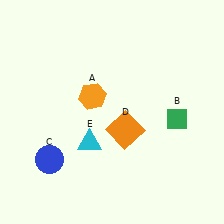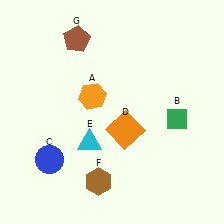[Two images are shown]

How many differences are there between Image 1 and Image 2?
There are 2 differences between the two images.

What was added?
A brown hexagon (F), a brown pentagon (G) were added in Image 2.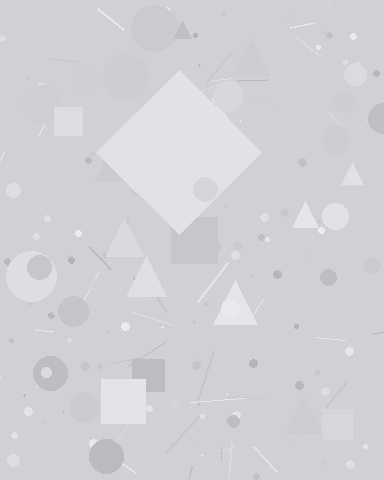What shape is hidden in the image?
A diamond is hidden in the image.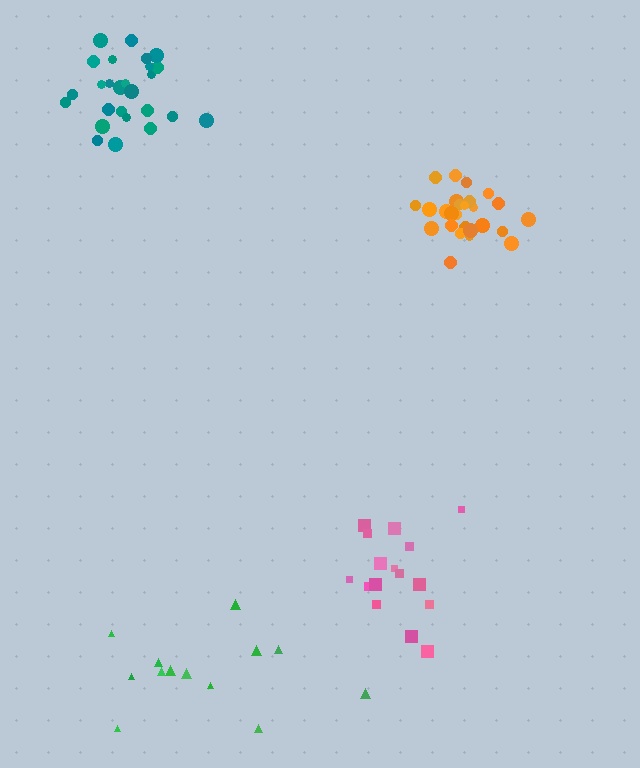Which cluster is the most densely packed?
Orange.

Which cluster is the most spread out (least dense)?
Green.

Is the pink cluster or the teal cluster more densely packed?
Teal.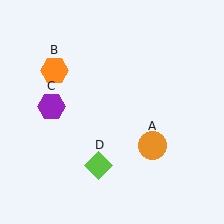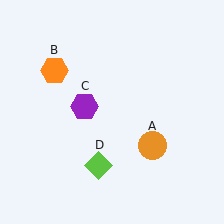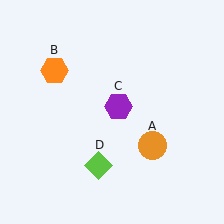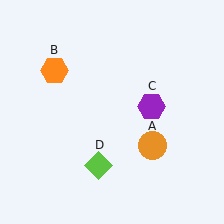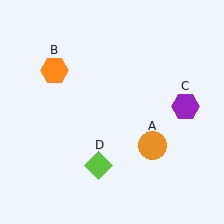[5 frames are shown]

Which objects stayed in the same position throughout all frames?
Orange circle (object A) and orange hexagon (object B) and lime diamond (object D) remained stationary.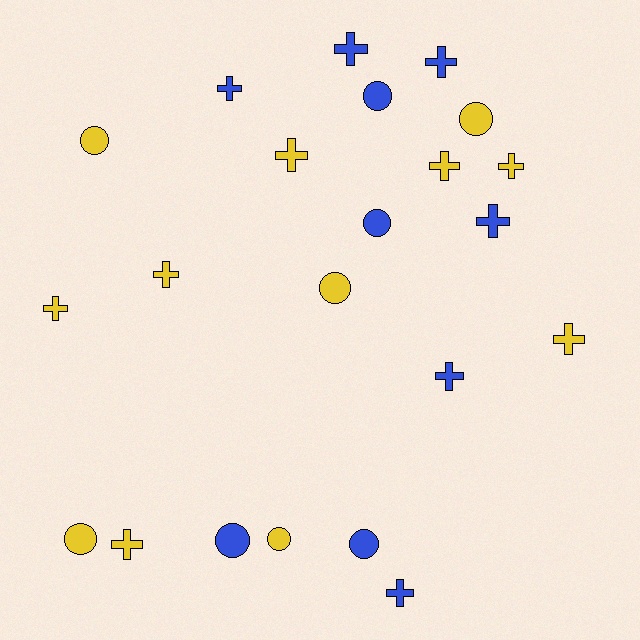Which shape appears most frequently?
Cross, with 13 objects.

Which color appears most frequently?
Yellow, with 12 objects.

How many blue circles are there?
There are 4 blue circles.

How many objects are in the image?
There are 22 objects.